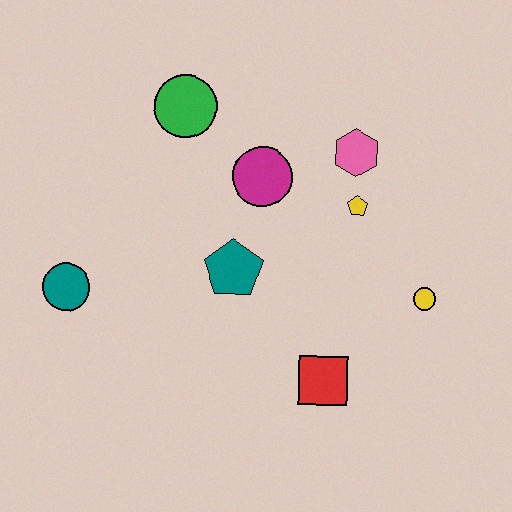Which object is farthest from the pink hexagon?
The teal circle is farthest from the pink hexagon.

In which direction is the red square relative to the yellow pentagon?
The red square is below the yellow pentagon.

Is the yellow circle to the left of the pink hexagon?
No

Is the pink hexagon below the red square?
No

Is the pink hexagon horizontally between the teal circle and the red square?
No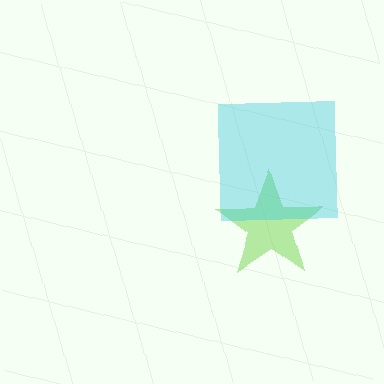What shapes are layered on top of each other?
The layered shapes are: a lime star, a cyan square.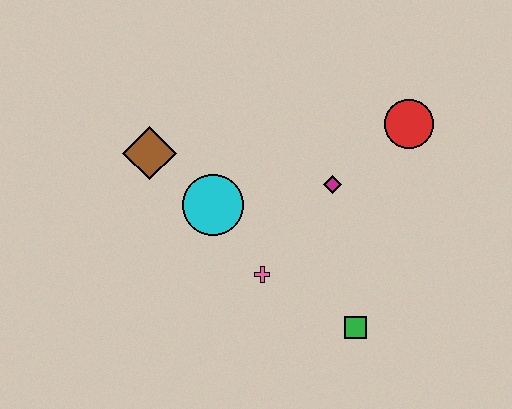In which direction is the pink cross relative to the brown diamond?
The pink cross is below the brown diamond.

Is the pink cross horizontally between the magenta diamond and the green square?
No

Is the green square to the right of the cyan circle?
Yes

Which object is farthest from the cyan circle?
The red circle is farthest from the cyan circle.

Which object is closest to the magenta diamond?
The red circle is closest to the magenta diamond.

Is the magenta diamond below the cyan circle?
No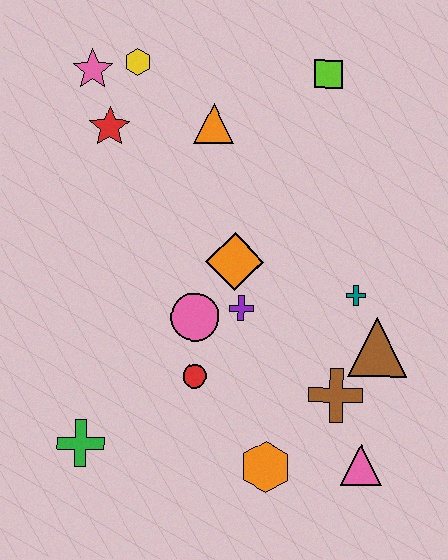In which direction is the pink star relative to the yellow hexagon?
The pink star is to the left of the yellow hexagon.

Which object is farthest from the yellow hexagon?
The pink triangle is farthest from the yellow hexagon.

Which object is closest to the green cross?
The red circle is closest to the green cross.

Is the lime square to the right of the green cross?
Yes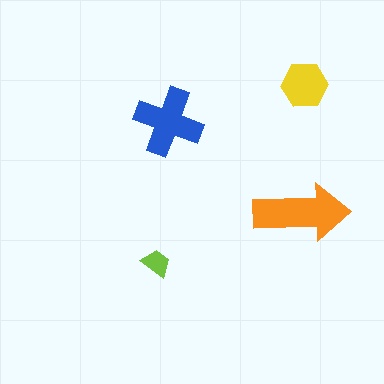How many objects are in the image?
There are 4 objects in the image.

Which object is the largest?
The orange arrow.